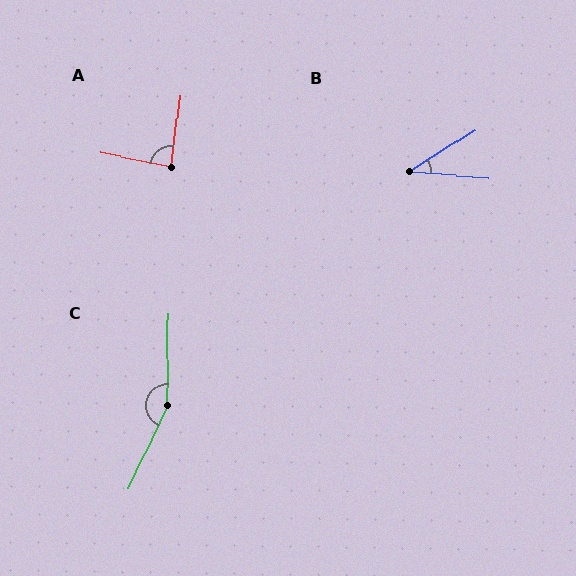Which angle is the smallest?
B, at approximately 37 degrees.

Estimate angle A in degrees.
Approximately 86 degrees.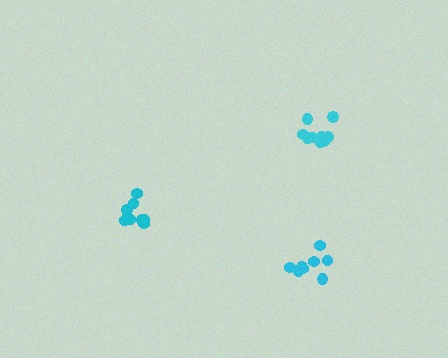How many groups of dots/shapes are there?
There are 3 groups.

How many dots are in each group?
Group 1: 9 dots, Group 2: 8 dots, Group 3: 9 dots (26 total).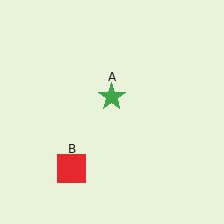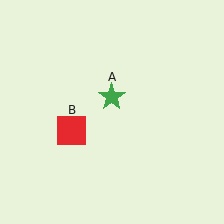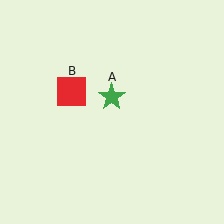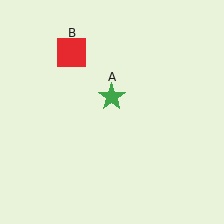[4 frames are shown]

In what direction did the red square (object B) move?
The red square (object B) moved up.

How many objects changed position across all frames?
1 object changed position: red square (object B).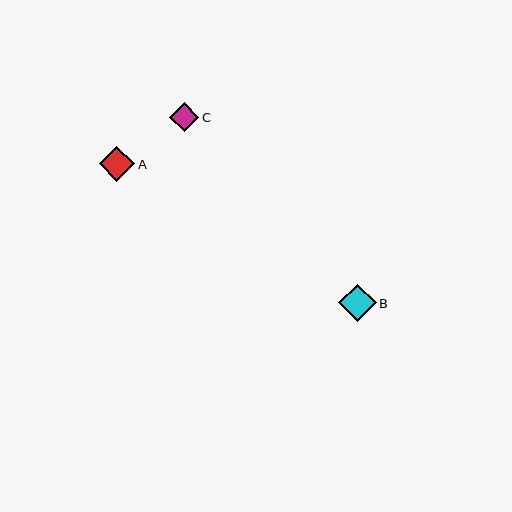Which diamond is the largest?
Diamond B is the largest with a size of approximately 37 pixels.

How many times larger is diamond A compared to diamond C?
Diamond A is approximately 1.2 times the size of diamond C.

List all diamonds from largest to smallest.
From largest to smallest: B, A, C.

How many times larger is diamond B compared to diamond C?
Diamond B is approximately 1.3 times the size of diamond C.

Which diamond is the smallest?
Diamond C is the smallest with a size of approximately 29 pixels.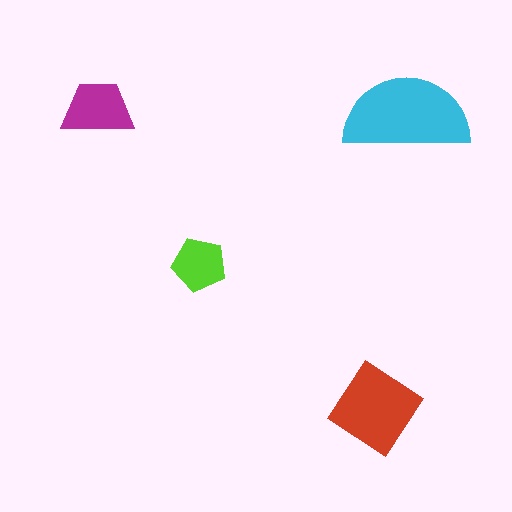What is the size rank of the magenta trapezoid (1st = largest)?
3rd.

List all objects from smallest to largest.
The lime pentagon, the magenta trapezoid, the red diamond, the cyan semicircle.